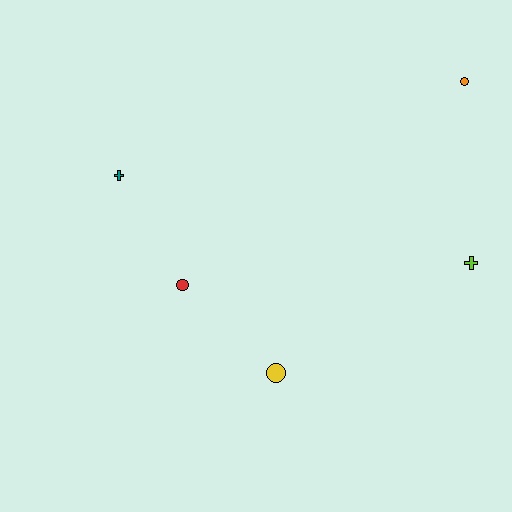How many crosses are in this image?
There are 2 crosses.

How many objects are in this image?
There are 5 objects.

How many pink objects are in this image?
There are no pink objects.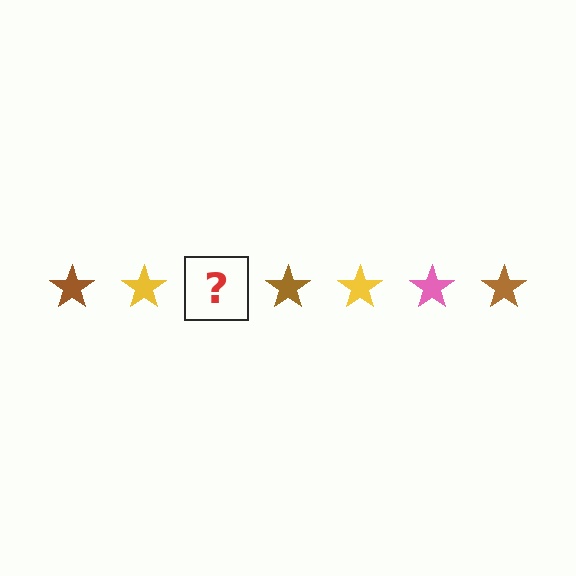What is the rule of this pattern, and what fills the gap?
The rule is that the pattern cycles through brown, yellow, pink stars. The gap should be filled with a pink star.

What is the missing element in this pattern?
The missing element is a pink star.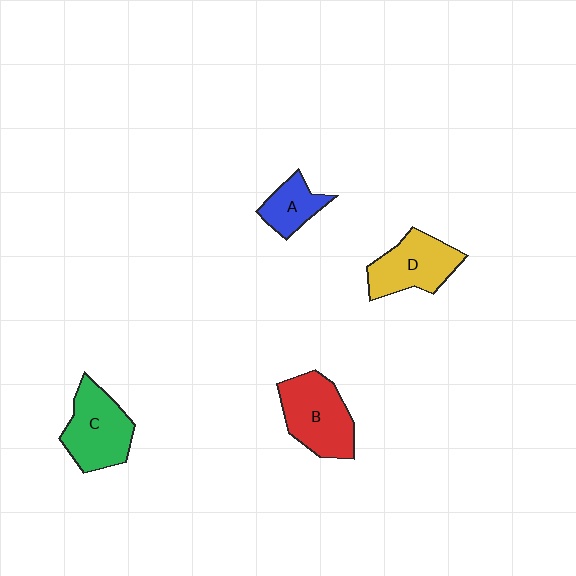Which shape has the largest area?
Shape B (red).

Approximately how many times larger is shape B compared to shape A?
Approximately 1.9 times.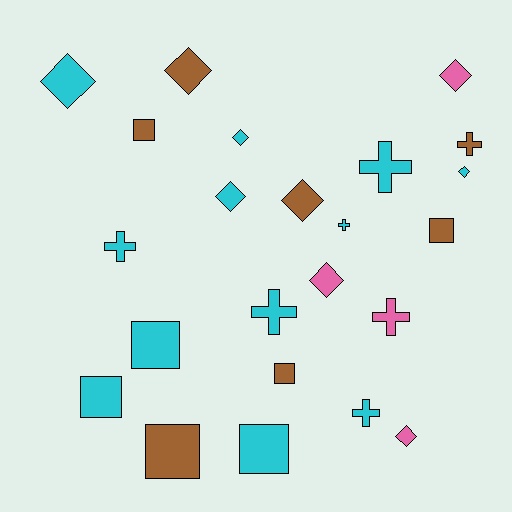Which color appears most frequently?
Cyan, with 12 objects.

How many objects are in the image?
There are 23 objects.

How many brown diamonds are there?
There are 2 brown diamonds.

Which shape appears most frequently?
Diamond, with 9 objects.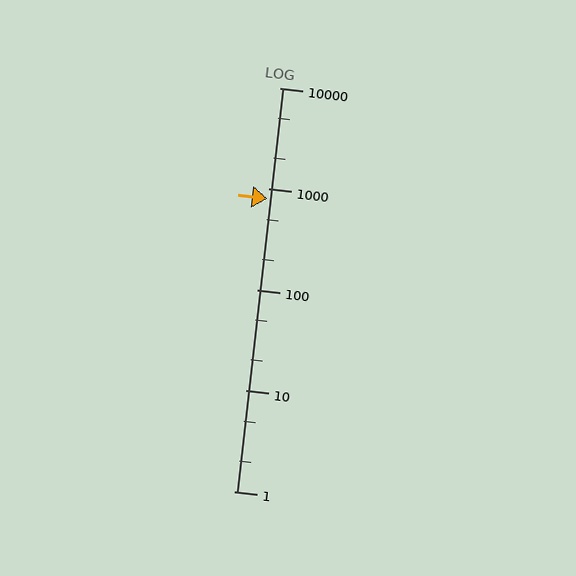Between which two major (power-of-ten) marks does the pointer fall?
The pointer is between 100 and 1000.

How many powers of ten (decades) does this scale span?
The scale spans 4 decades, from 1 to 10000.